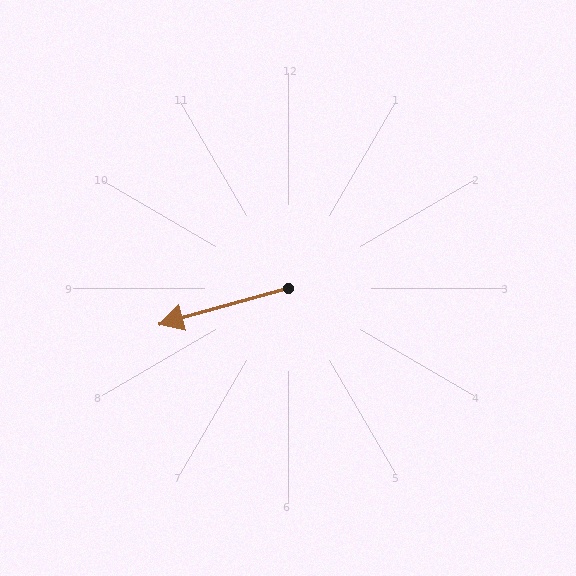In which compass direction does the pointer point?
West.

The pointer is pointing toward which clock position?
Roughly 8 o'clock.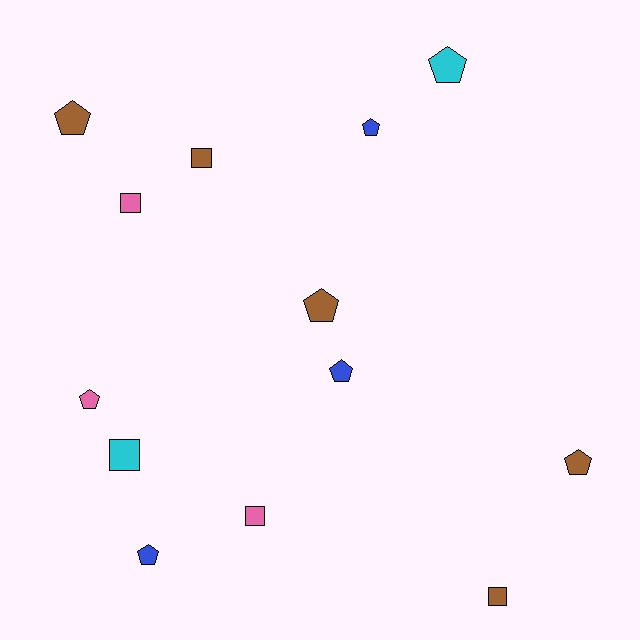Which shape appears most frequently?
Pentagon, with 8 objects.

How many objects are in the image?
There are 13 objects.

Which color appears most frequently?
Brown, with 5 objects.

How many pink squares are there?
There are 2 pink squares.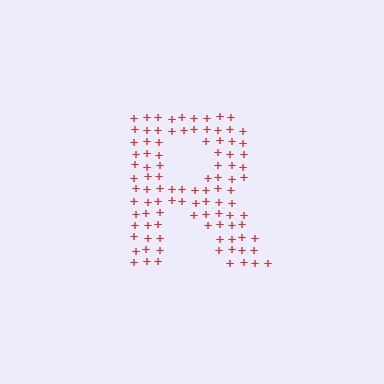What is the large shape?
The large shape is the letter R.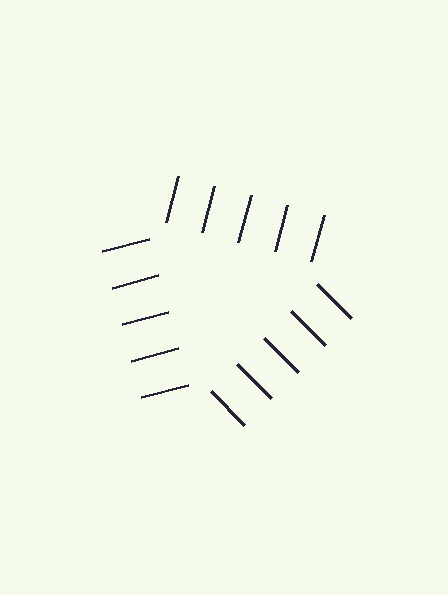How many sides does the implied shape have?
3 sides — the line-ends trace a triangle.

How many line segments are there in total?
15 — 5 along each of the 3 edges.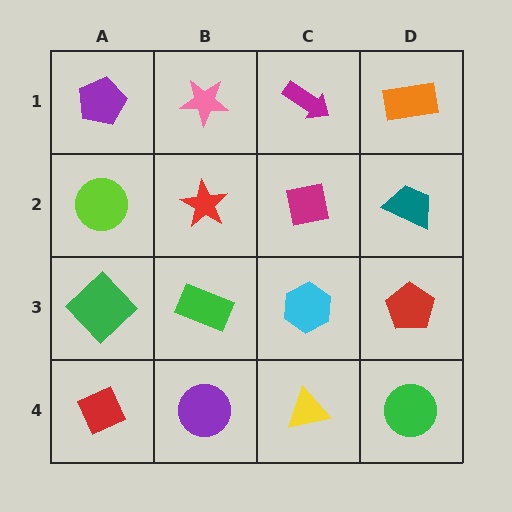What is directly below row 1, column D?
A teal trapezoid.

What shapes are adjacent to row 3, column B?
A red star (row 2, column B), a purple circle (row 4, column B), a green diamond (row 3, column A), a cyan hexagon (row 3, column C).